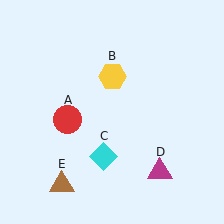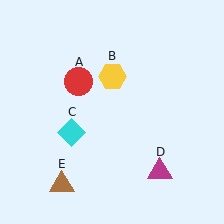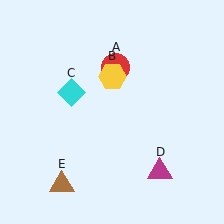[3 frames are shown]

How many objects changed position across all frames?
2 objects changed position: red circle (object A), cyan diamond (object C).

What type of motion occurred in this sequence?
The red circle (object A), cyan diamond (object C) rotated clockwise around the center of the scene.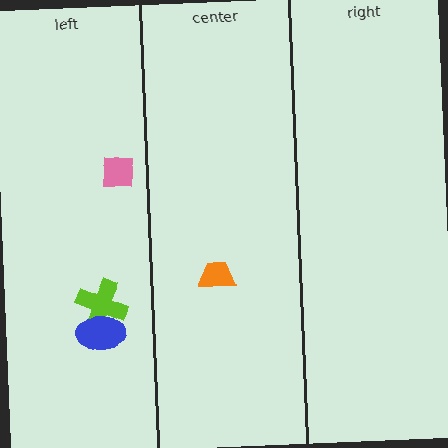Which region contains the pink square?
The left region.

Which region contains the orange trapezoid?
The center region.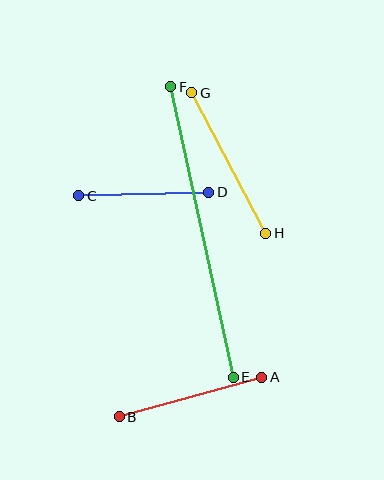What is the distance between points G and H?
The distance is approximately 159 pixels.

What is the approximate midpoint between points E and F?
The midpoint is at approximately (202, 232) pixels.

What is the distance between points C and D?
The distance is approximately 130 pixels.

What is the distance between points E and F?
The distance is approximately 298 pixels.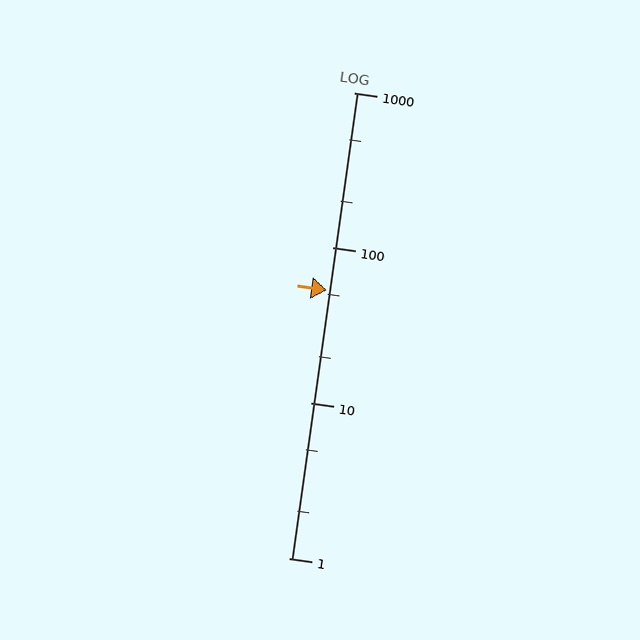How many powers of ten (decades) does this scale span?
The scale spans 3 decades, from 1 to 1000.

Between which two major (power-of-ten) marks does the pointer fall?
The pointer is between 10 and 100.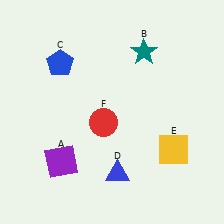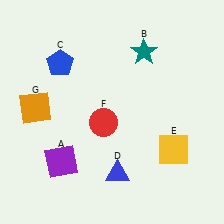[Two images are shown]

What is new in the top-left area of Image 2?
An orange square (G) was added in the top-left area of Image 2.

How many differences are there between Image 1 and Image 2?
There is 1 difference between the two images.